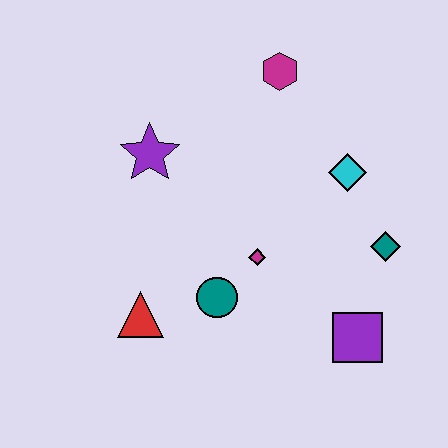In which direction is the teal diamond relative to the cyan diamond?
The teal diamond is below the cyan diamond.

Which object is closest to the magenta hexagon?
The cyan diamond is closest to the magenta hexagon.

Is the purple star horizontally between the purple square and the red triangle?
Yes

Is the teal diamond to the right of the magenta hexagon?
Yes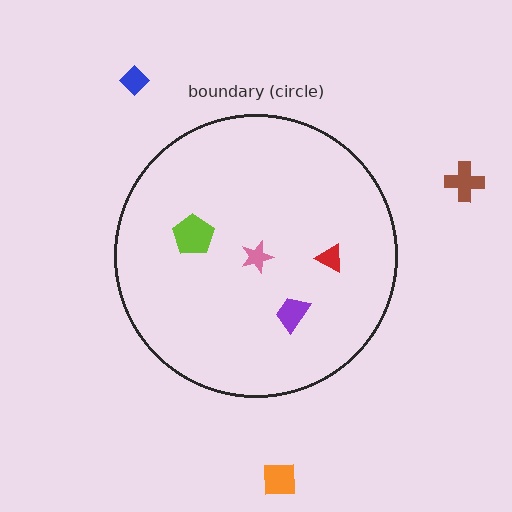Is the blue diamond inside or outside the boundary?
Outside.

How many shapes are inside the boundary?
4 inside, 3 outside.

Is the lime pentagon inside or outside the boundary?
Inside.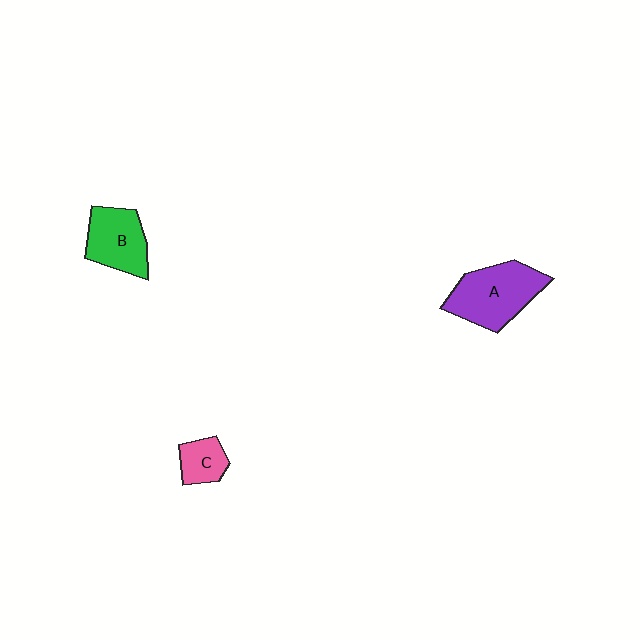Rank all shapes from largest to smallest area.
From largest to smallest: A (purple), B (green), C (pink).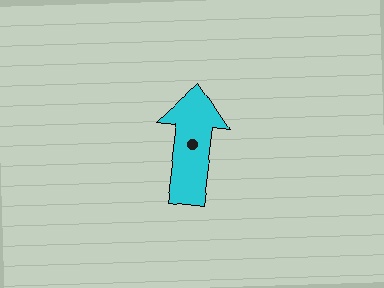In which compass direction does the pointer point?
North.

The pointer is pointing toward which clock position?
Roughly 12 o'clock.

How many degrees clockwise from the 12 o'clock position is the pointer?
Approximately 7 degrees.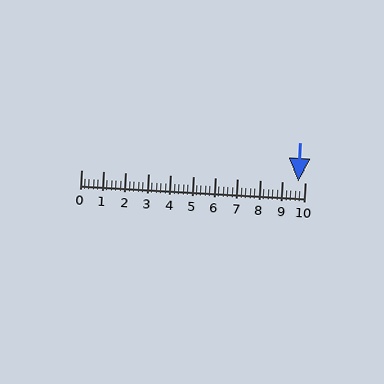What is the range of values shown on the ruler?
The ruler shows values from 0 to 10.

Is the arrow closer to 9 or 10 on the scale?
The arrow is closer to 10.